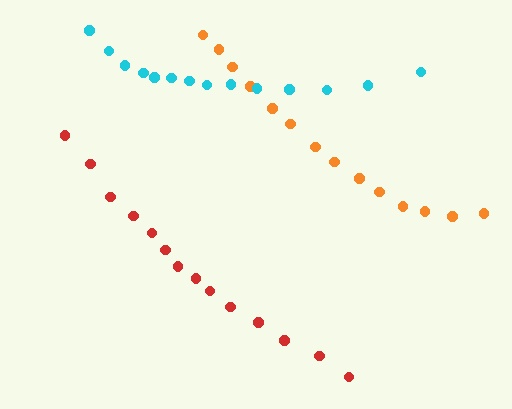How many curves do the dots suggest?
There are 3 distinct paths.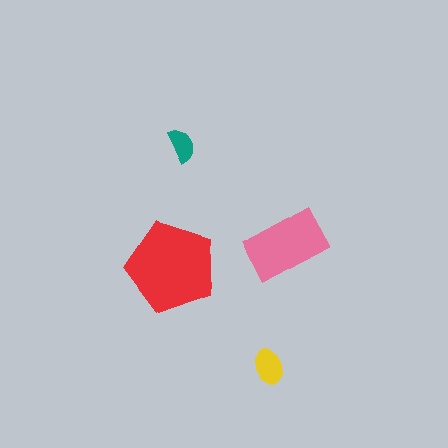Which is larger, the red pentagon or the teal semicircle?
The red pentagon.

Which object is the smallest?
The teal semicircle.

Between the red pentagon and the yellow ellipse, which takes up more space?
The red pentagon.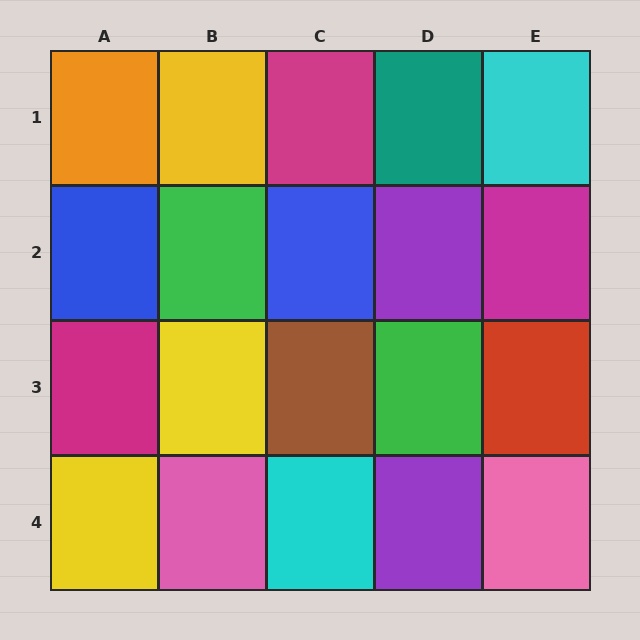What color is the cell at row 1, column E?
Cyan.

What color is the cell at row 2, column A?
Blue.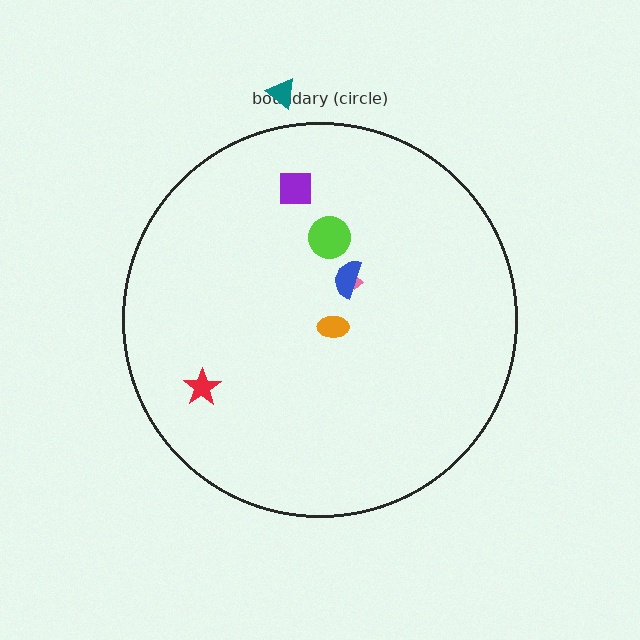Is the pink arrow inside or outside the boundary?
Inside.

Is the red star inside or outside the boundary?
Inside.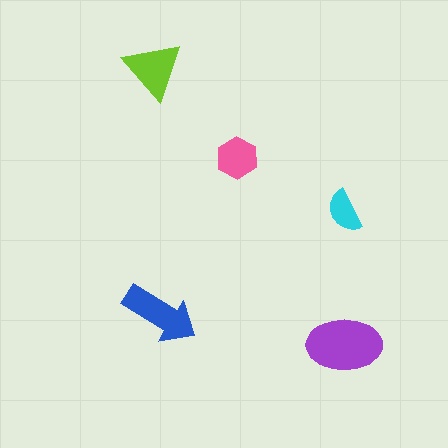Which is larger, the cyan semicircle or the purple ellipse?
The purple ellipse.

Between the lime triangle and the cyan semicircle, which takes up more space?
The lime triangle.